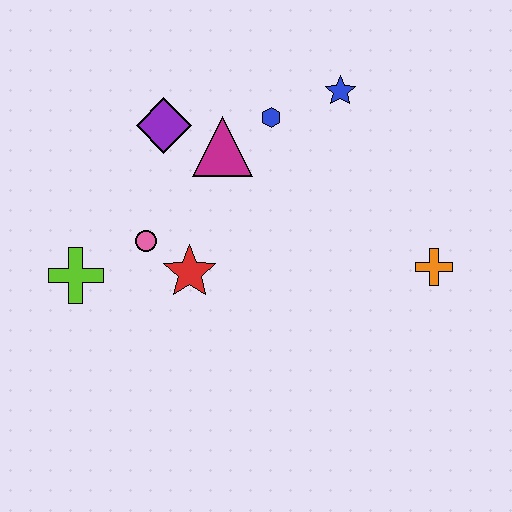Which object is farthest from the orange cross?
The lime cross is farthest from the orange cross.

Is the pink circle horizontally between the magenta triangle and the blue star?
No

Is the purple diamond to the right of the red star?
No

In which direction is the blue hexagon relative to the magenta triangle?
The blue hexagon is to the right of the magenta triangle.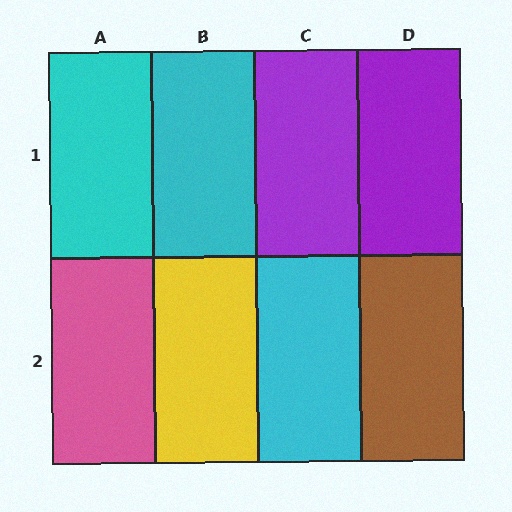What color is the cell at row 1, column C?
Purple.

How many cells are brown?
1 cell is brown.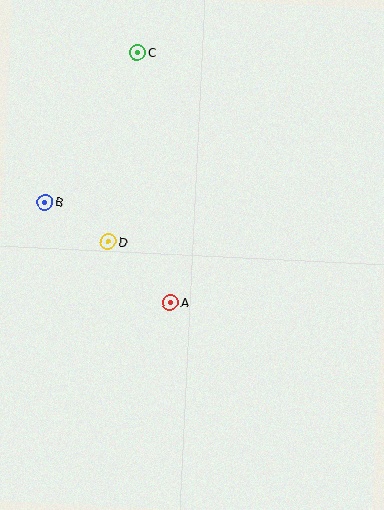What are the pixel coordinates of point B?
Point B is at (45, 202).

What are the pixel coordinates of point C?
Point C is at (137, 52).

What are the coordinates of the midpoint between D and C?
The midpoint between D and C is at (123, 147).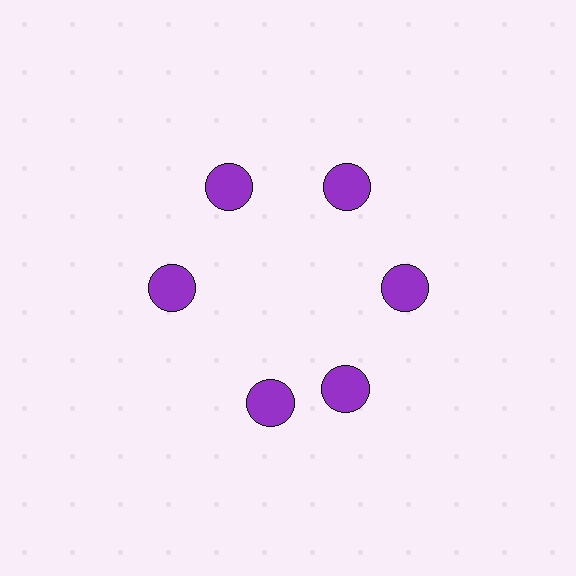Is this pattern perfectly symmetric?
No. The 6 purple circles are arranged in a ring, but one element near the 7 o'clock position is rotated out of alignment along the ring, breaking the 6-fold rotational symmetry.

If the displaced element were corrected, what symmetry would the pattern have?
It would have 6-fold rotational symmetry — the pattern would map onto itself every 60 degrees.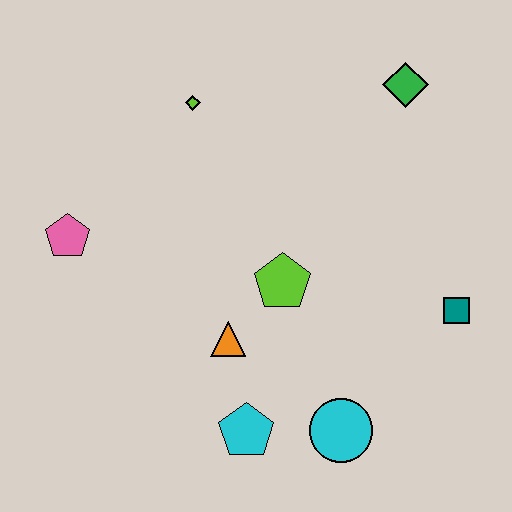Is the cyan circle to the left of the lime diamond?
No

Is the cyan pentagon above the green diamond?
No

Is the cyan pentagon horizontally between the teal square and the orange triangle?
Yes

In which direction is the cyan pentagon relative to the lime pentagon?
The cyan pentagon is below the lime pentagon.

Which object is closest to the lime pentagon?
The orange triangle is closest to the lime pentagon.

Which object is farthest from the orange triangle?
The green diamond is farthest from the orange triangle.